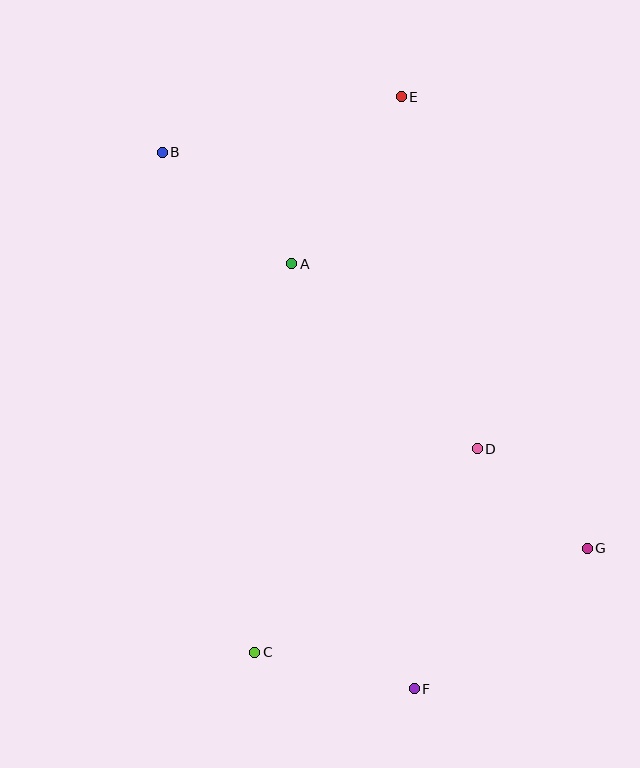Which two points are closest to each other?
Points D and G are closest to each other.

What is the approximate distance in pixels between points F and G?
The distance between F and G is approximately 223 pixels.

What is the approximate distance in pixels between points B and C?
The distance between B and C is approximately 509 pixels.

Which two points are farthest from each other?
Points B and F are farthest from each other.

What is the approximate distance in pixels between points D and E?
The distance between D and E is approximately 360 pixels.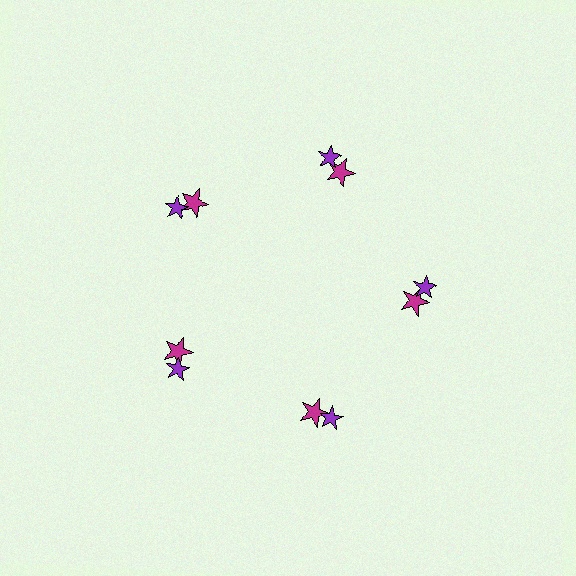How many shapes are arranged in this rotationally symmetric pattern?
There are 10 shapes, arranged in 5 groups of 2.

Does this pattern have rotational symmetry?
Yes, this pattern has 5-fold rotational symmetry. It looks the same after rotating 72 degrees around the center.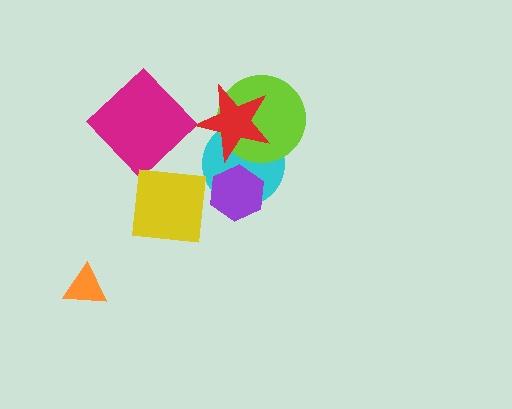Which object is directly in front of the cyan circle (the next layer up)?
The purple hexagon is directly in front of the cyan circle.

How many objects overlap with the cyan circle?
3 objects overlap with the cyan circle.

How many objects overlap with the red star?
2 objects overlap with the red star.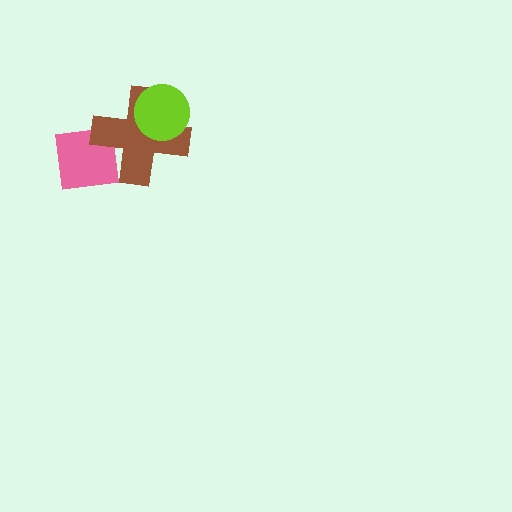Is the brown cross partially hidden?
Yes, it is partially covered by another shape.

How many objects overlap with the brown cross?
2 objects overlap with the brown cross.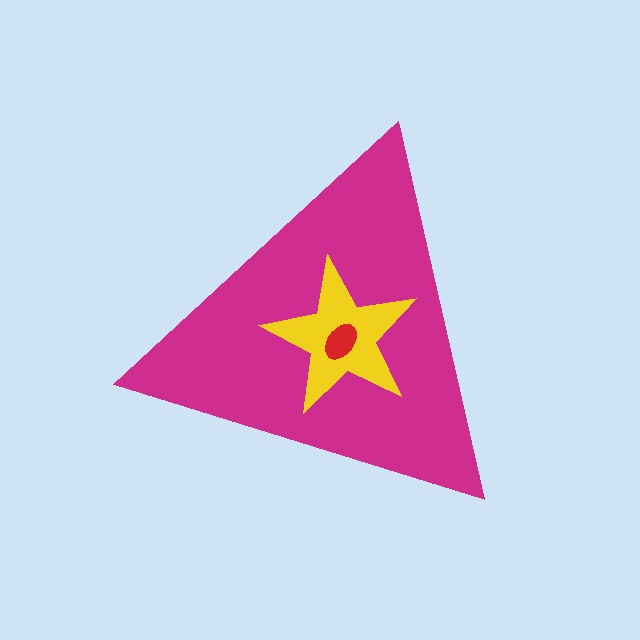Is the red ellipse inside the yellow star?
Yes.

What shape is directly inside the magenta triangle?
The yellow star.